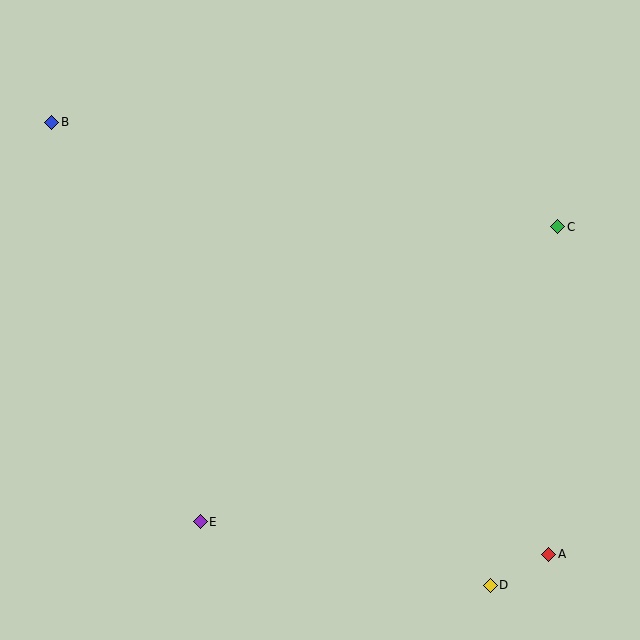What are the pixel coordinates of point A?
Point A is at (549, 554).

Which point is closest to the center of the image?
Point E at (200, 522) is closest to the center.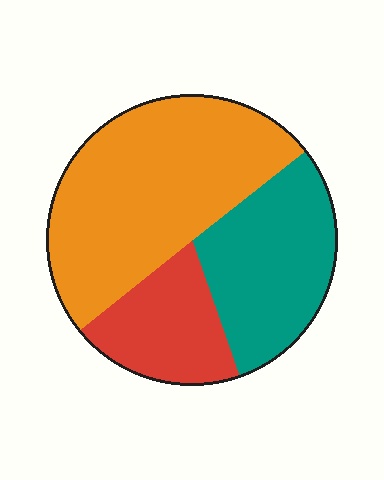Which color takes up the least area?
Red, at roughly 20%.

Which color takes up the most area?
Orange, at roughly 50%.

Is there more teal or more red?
Teal.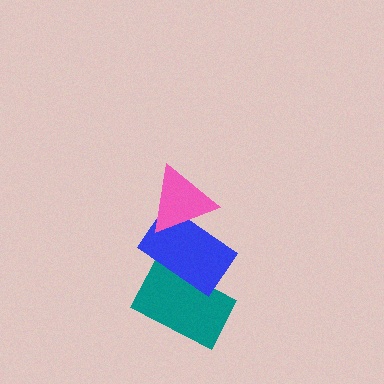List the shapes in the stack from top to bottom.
From top to bottom: the pink triangle, the blue rectangle, the teal rectangle.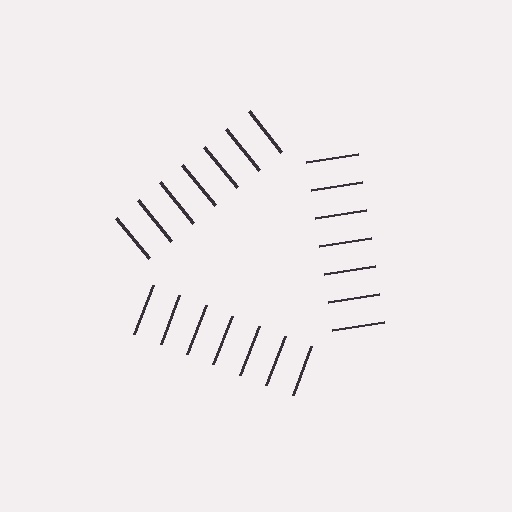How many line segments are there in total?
21 — 7 along each of the 3 edges.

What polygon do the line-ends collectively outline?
An illusory triangle — the line segments terminate on its edges but no continuous stroke is drawn.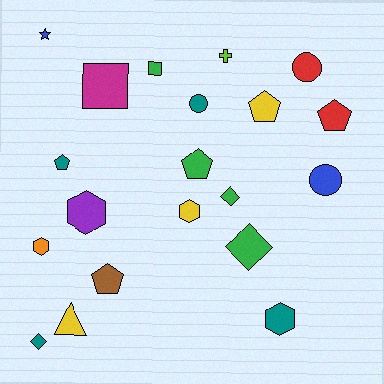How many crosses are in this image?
There is 1 cross.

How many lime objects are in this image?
There is 1 lime object.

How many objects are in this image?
There are 20 objects.